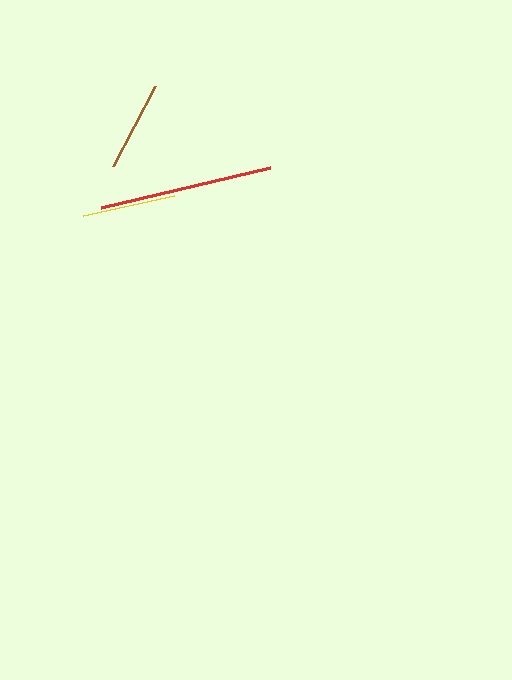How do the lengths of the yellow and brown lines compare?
The yellow and brown lines are approximately the same length.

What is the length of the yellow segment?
The yellow segment is approximately 94 pixels long.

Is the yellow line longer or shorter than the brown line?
The yellow line is longer than the brown line.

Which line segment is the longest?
The red line is the longest at approximately 174 pixels.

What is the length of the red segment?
The red segment is approximately 174 pixels long.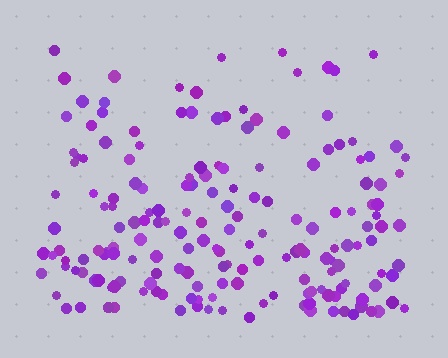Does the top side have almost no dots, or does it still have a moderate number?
Still a moderate number, just noticeably fewer than the bottom.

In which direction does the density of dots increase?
From top to bottom, with the bottom side densest.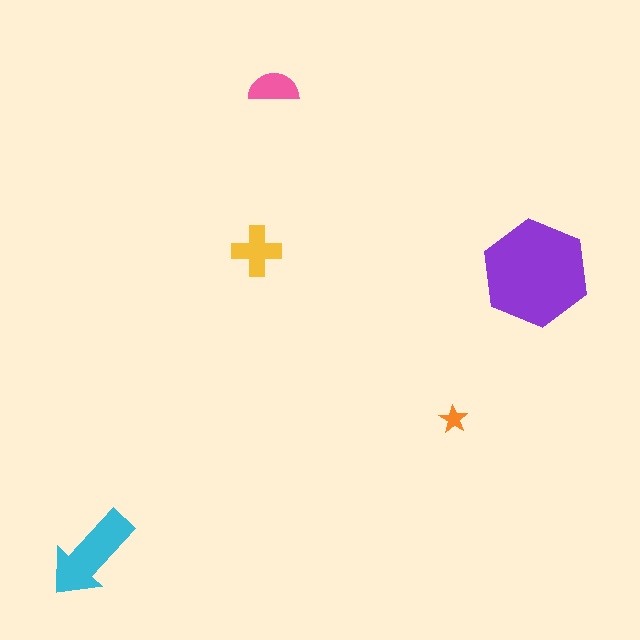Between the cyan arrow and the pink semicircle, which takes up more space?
The cyan arrow.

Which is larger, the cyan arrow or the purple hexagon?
The purple hexagon.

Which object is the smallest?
The orange star.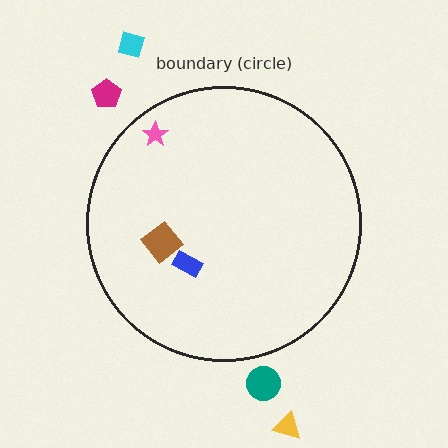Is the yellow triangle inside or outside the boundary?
Outside.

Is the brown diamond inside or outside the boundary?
Inside.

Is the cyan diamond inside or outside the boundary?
Outside.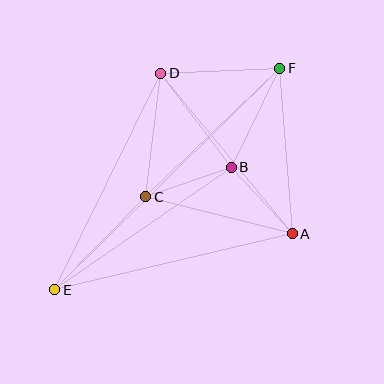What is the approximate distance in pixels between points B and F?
The distance between B and F is approximately 110 pixels.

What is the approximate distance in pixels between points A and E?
The distance between A and E is approximately 244 pixels.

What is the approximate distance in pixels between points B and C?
The distance between B and C is approximately 90 pixels.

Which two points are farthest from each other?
Points E and F are farthest from each other.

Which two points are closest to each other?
Points A and B are closest to each other.